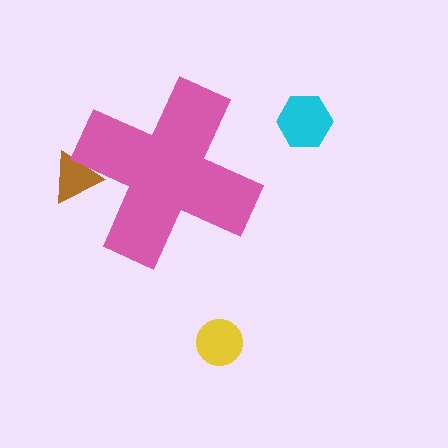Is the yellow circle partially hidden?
No, the yellow circle is fully visible.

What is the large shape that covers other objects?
A pink cross.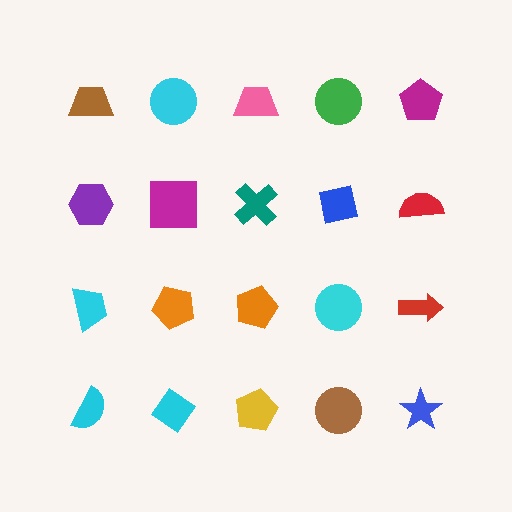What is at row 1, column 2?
A cyan circle.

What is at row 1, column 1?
A brown trapezoid.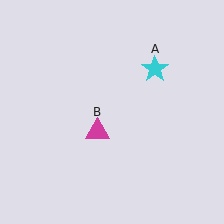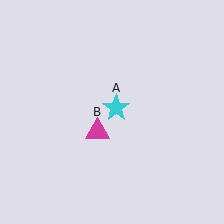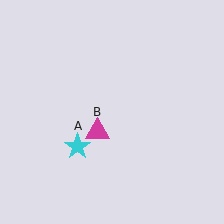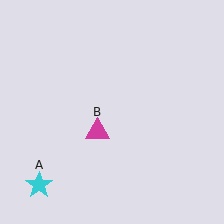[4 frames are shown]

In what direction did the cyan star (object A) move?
The cyan star (object A) moved down and to the left.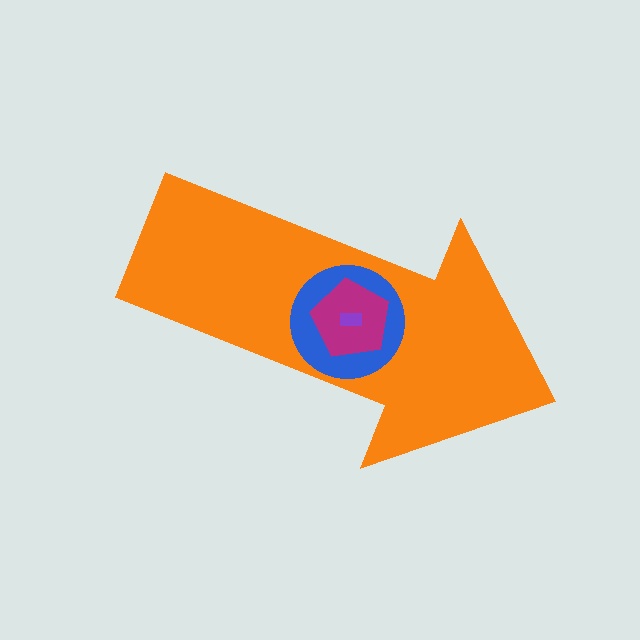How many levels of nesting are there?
4.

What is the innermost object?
The purple rectangle.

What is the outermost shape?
The orange arrow.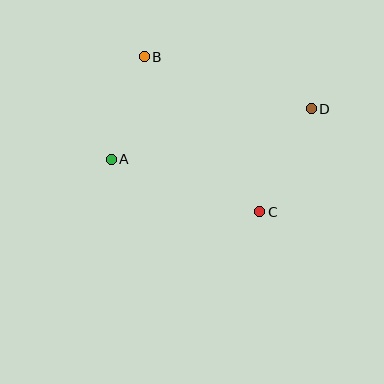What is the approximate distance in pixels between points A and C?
The distance between A and C is approximately 157 pixels.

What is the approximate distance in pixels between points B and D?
The distance between B and D is approximately 175 pixels.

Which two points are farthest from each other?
Points A and D are farthest from each other.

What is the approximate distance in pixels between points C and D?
The distance between C and D is approximately 115 pixels.